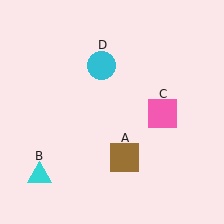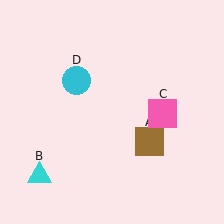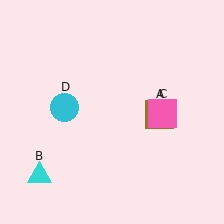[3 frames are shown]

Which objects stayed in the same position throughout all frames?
Cyan triangle (object B) and pink square (object C) remained stationary.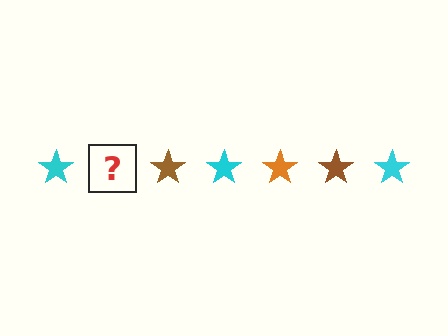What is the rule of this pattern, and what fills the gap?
The rule is that the pattern cycles through cyan, orange, brown stars. The gap should be filled with an orange star.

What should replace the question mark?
The question mark should be replaced with an orange star.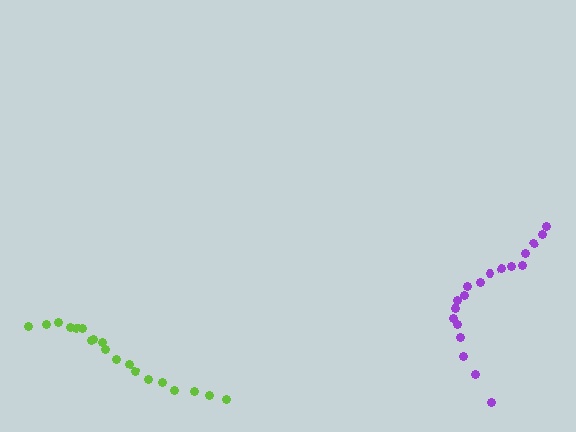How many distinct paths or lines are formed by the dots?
There are 2 distinct paths.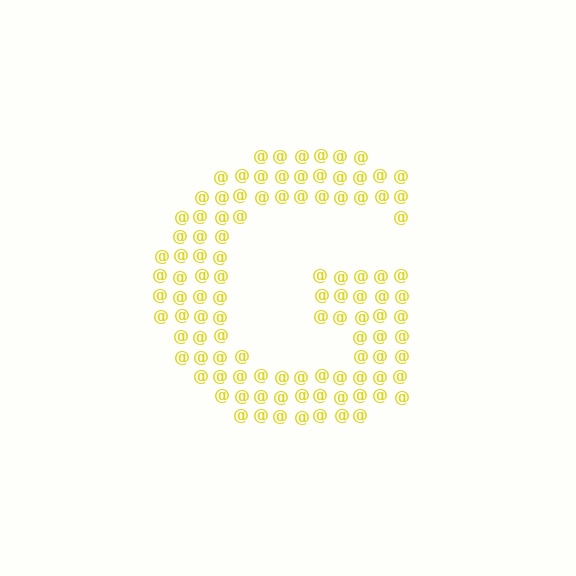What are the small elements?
The small elements are at signs.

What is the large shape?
The large shape is the letter G.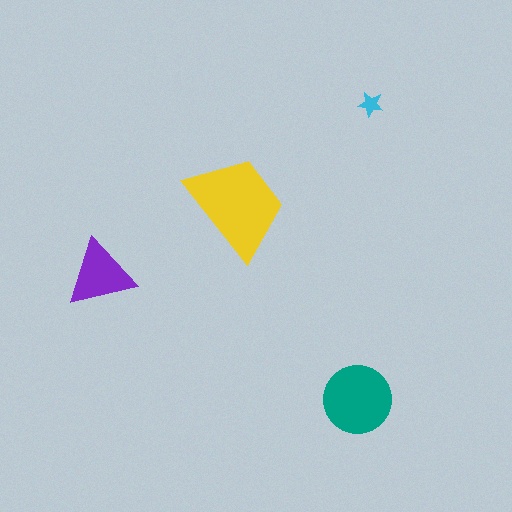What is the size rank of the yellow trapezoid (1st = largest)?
1st.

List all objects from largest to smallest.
The yellow trapezoid, the teal circle, the purple triangle, the cyan star.